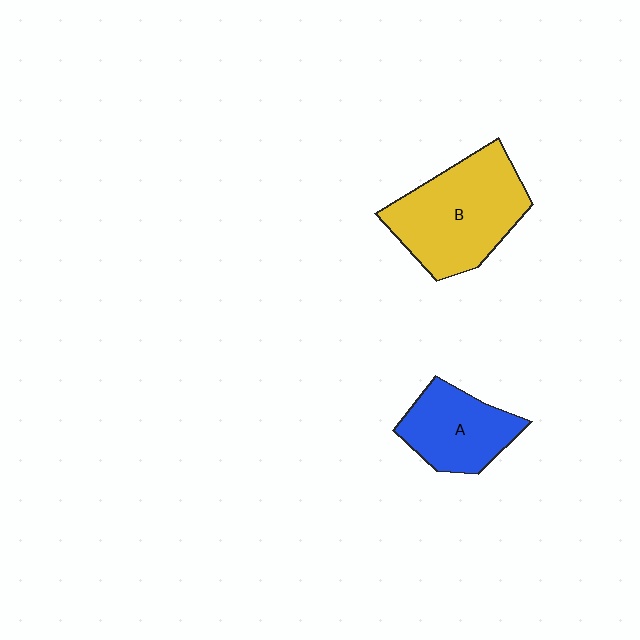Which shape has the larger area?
Shape B (yellow).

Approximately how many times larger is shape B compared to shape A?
Approximately 1.6 times.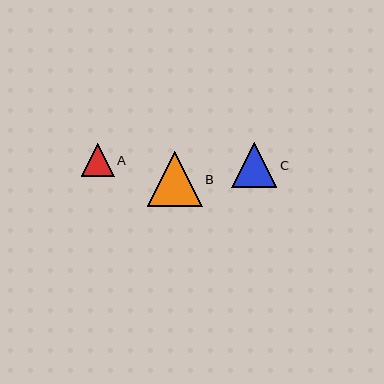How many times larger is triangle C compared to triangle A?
Triangle C is approximately 1.4 times the size of triangle A.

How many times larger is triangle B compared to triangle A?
Triangle B is approximately 1.7 times the size of triangle A.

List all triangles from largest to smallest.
From largest to smallest: B, C, A.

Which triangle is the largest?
Triangle B is the largest with a size of approximately 55 pixels.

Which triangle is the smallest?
Triangle A is the smallest with a size of approximately 33 pixels.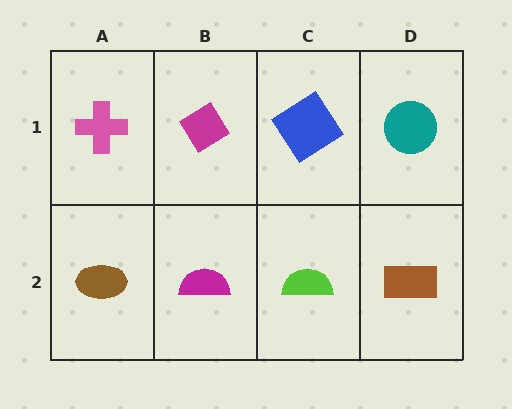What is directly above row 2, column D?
A teal circle.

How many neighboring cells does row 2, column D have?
2.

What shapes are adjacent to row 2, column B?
A magenta diamond (row 1, column B), a brown ellipse (row 2, column A), a lime semicircle (row 2, column C).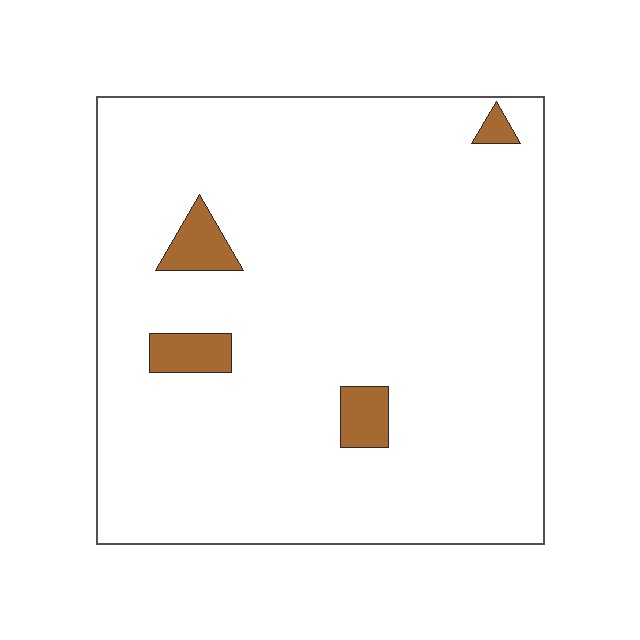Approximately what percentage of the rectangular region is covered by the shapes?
Approximately 5%.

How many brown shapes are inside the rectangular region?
4.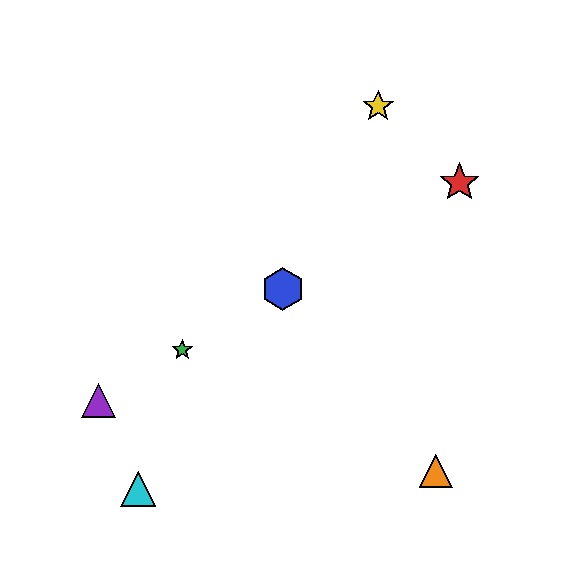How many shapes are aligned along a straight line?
4 shapes (the red star, the blue hexagon, the green star, the purple triangle) are aligned along a straight line.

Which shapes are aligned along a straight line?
The red star, the blue hexagon, the green star, the purple triangle are aligned along a straight line.